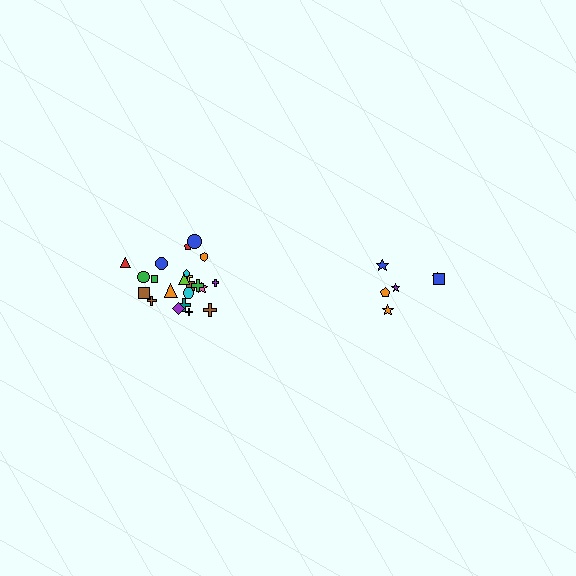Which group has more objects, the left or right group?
The left group.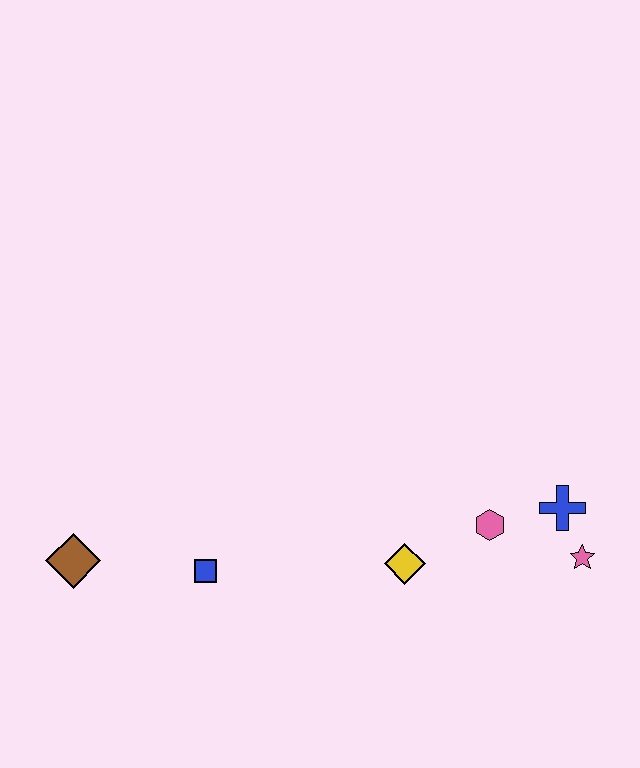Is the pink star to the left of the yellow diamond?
No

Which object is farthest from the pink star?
The brown diamond is farthest from the pink star.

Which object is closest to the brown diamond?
The blue square is closest to the brown diamond.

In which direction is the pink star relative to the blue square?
The pink star is to the right of the blue square.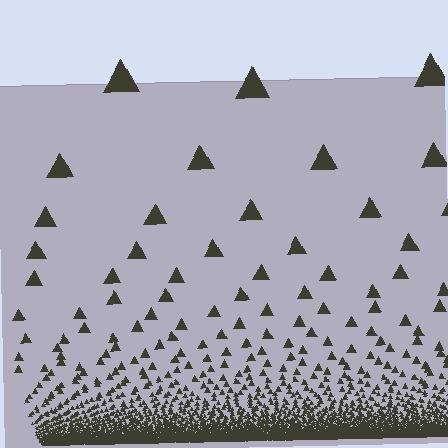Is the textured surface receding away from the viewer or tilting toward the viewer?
The surface appears to tilt toward the viewer. Texture elements get larger and sparser toward the top.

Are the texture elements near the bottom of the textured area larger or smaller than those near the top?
Smaller. The gradient is inverted — elements near the bottom are smaller and denser.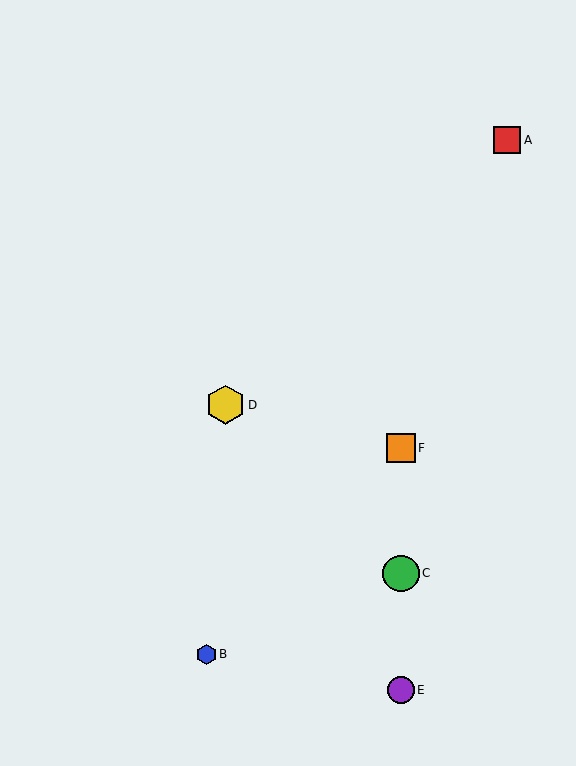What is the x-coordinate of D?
Object D is at x≈225.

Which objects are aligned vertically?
Objects C, E, F are aligned vertically.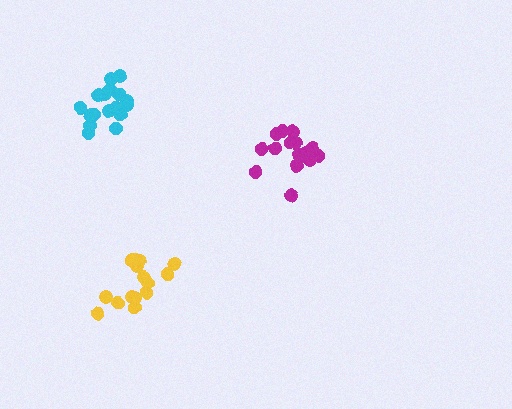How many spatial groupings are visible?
There are 3 spatial groupings.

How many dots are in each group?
Group 1: 16 dots, Group 2: 15 dots, Group 3: 17 dots (48 total).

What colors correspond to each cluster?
The clusters are colored: magenta, yellow, cyan.